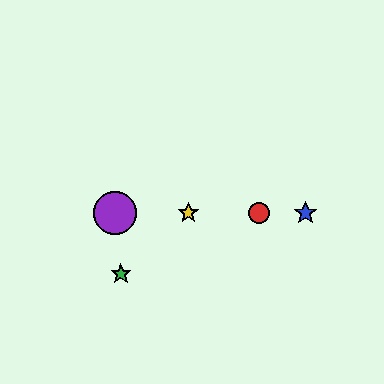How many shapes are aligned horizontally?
4 shapes (the red circle, the blue star, the yellow star, the purple circle) are aligned horizontally.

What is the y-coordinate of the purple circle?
The purple circle is at y≈213.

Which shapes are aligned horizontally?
The red circle, the blue star, the yellow star, the purple circle are aligned horizontally.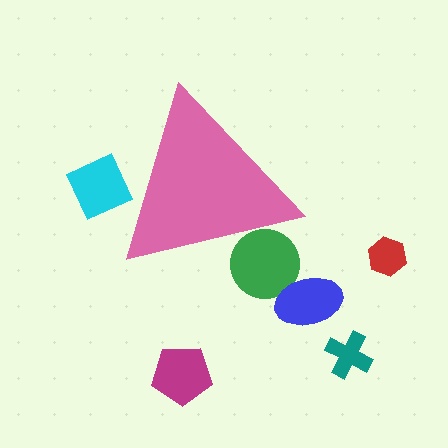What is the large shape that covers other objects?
A pink triangle.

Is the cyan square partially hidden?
Yes, the cyan square is partially hidden behind the pink triangle.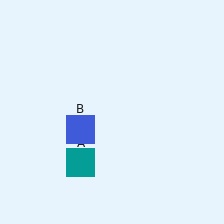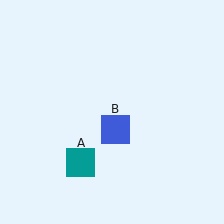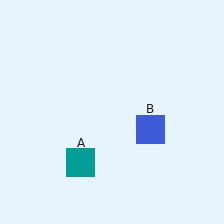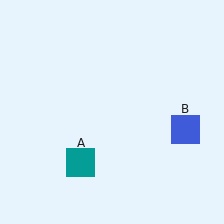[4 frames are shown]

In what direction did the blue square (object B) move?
The blue square (object B) moved right.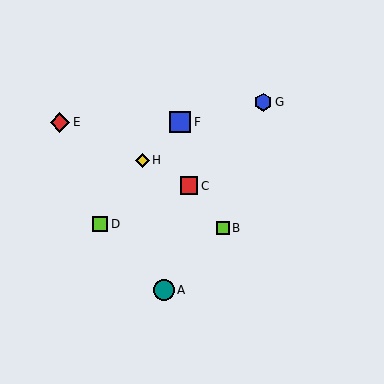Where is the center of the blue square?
The center of the blue square is at (180, 122).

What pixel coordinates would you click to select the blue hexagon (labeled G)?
Click at (263, 102) to select the blue hexagon G.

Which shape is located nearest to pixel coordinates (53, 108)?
The red diamond (labeled E) at (60, 122) is nearest to that location.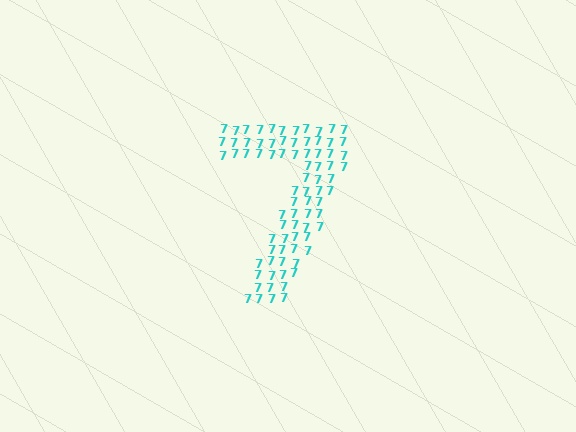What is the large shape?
The large shape is the digit 7.